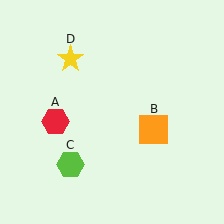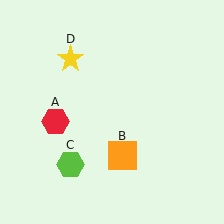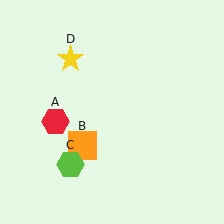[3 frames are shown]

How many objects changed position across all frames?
1 object changed position: orange square (object B).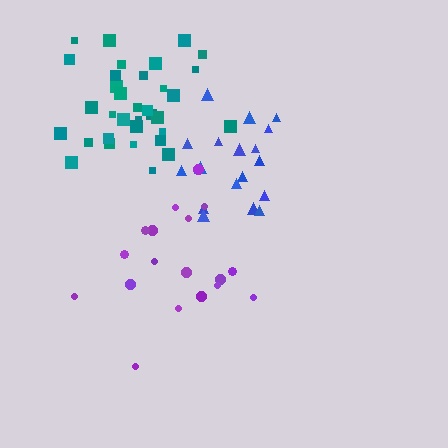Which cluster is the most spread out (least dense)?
Purple.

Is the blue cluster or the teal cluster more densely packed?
Teal.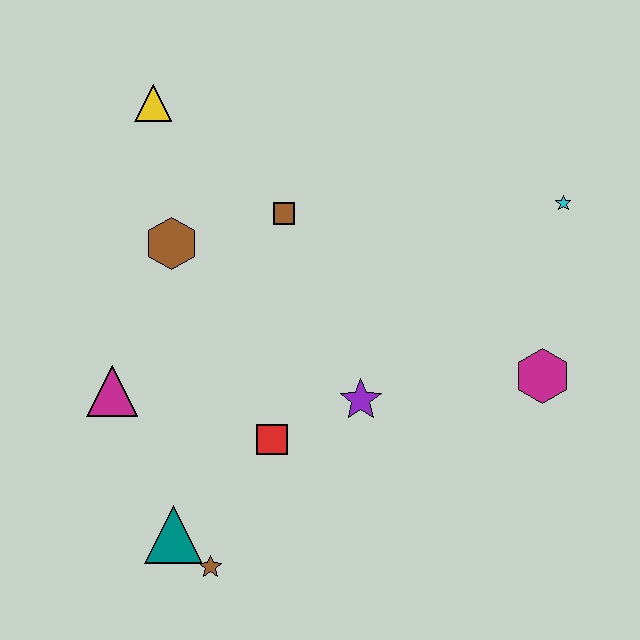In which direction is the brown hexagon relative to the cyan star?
The brown hexagon is to the left of the cyan star.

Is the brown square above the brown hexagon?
Yes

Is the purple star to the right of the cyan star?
No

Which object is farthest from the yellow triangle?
The magenta hexagon is farthest from the yellow triangle.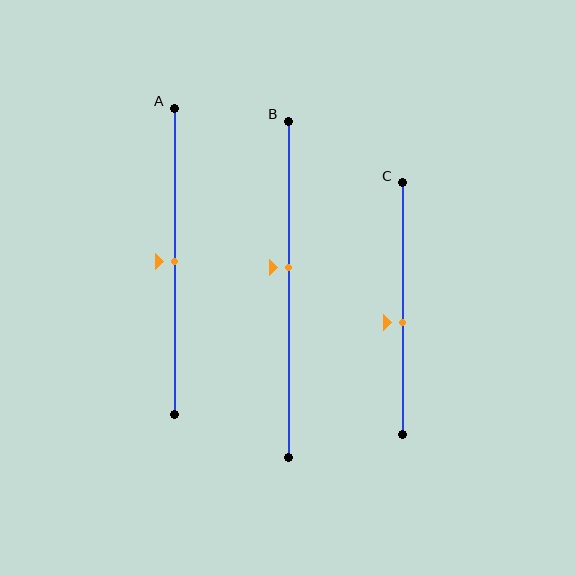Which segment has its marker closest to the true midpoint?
Segment A has its marker closest to the true midpoint.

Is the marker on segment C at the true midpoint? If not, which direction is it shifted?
No, the marker on segment C is shifted downward by about 5% of the segment length.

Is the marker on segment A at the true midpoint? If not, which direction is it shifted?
Yes, the marker on segment A is at the true midpoint.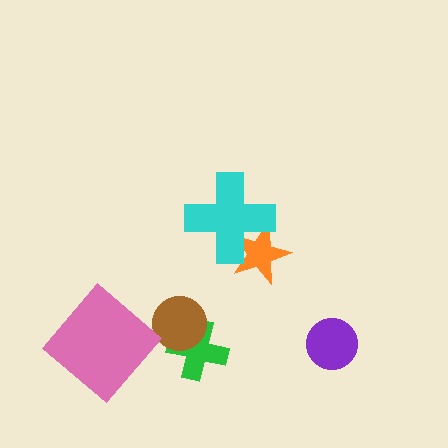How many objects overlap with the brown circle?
1 object overlaps with the brown circle.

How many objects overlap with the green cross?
1 object overlaps with the green cross.